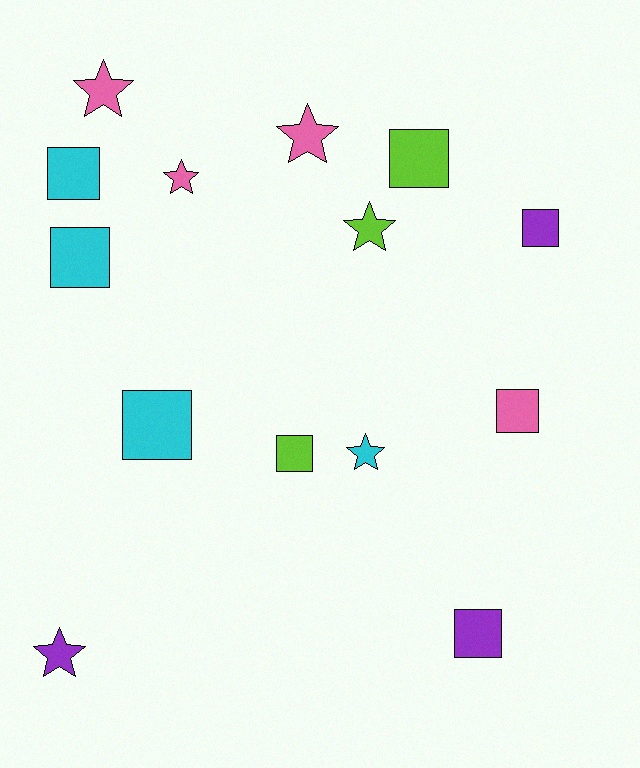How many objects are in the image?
There are 14 objects.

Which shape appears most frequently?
Square, with 8 objects.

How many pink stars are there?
There are 3 pink stars.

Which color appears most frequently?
Cyan, with 4 objects.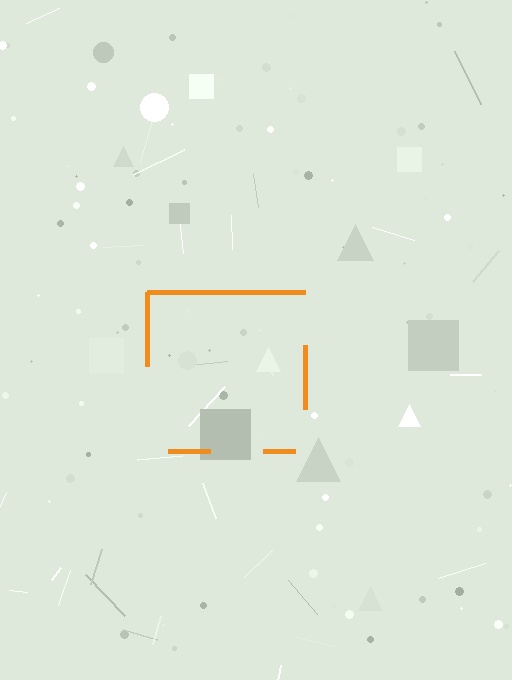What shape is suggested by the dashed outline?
The dashed outline suggests a square.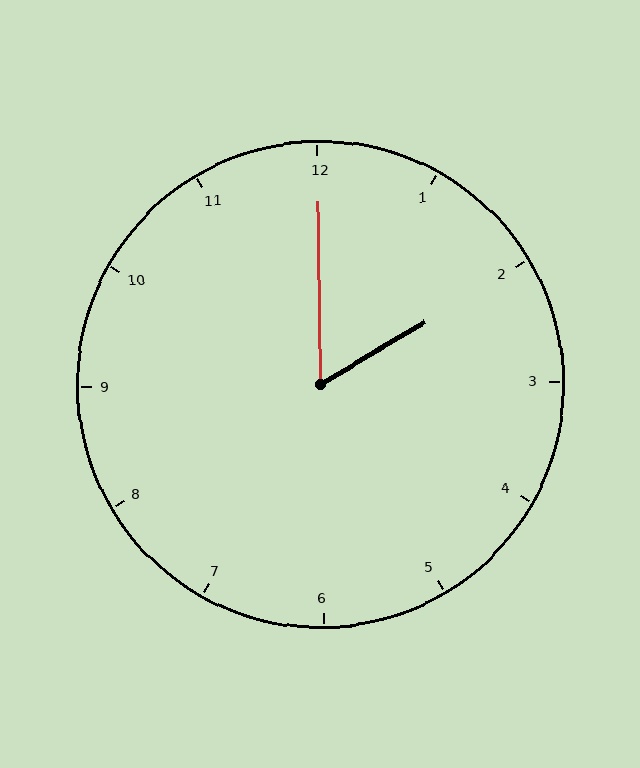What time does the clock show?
2:00.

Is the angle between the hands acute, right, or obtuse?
It is acute.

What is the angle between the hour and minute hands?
Approximately 60 degrees.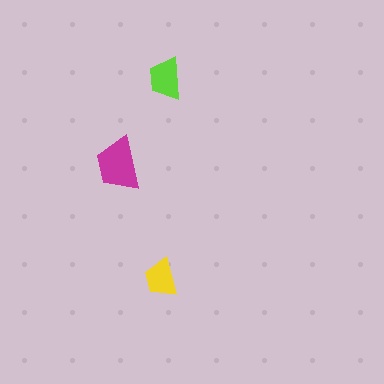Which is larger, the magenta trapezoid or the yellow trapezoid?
The magenta one.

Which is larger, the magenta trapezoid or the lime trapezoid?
The magenta one.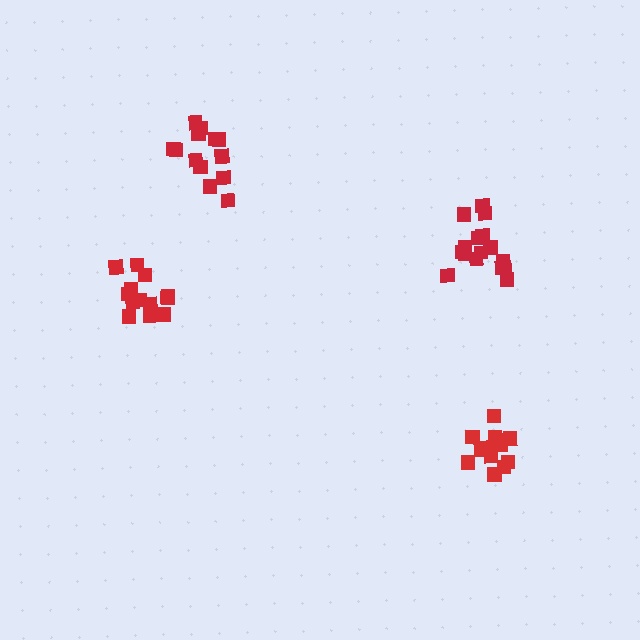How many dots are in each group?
Group 1: 13 dots, Group 2: 14 dots, Group 3: 15 dots, Group 4: 16 dots (58 total).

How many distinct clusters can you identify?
There are 4 distinct clusters.